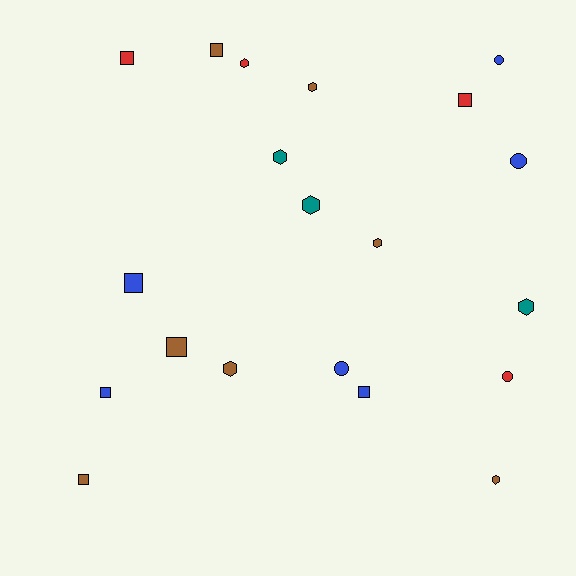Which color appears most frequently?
Brown, with 7 objects.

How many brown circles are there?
There are no brown circles.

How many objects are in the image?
There are 20 objects.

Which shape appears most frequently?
Hexagon, with 8 objects.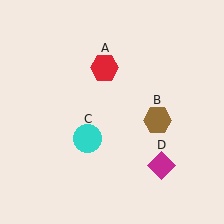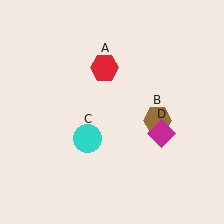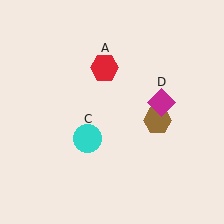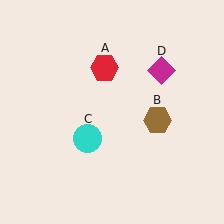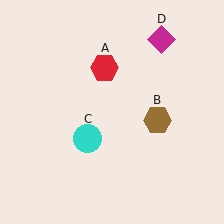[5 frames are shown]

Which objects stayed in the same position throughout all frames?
Red hexagon (object A) and brown hexagon (object B) and cyan circle (object C) remained stationary.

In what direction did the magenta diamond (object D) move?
The magenta diamond (object D) moved up.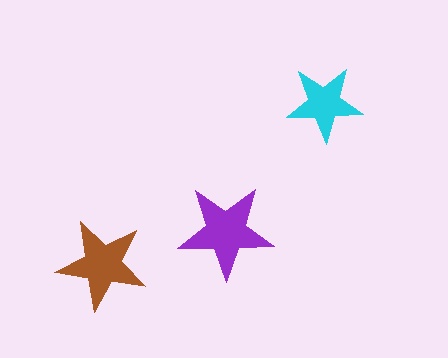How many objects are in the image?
There are 3 objects in the image.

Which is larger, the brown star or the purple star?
The purple one.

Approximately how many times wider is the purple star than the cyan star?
About 1.5 times wider.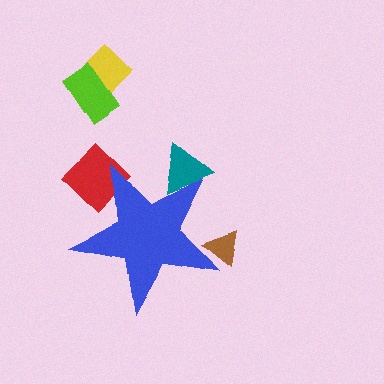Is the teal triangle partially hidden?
Yes, the teal triangle is partially hidden behind the blue star.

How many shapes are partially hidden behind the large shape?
3 shapes are partially hidden.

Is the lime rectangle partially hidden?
No, the lime rectangle is fully visible.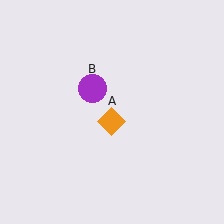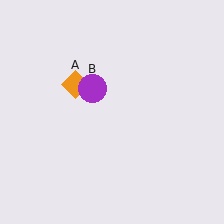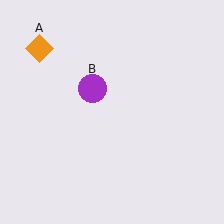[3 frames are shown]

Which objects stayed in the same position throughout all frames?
Purple circle (object B) remained stationary.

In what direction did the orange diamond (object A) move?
The orange diamond (object A) moved up and to the left.